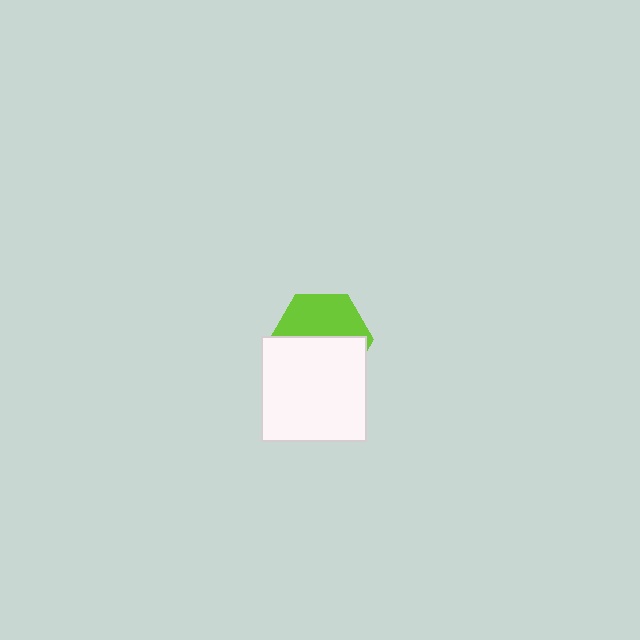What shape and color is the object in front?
The object in front is a white square.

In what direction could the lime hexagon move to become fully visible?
The lime hexagon could move up. That would shift it out from behind the white square entirely.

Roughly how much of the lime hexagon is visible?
About half of it is visible (roughly 45%).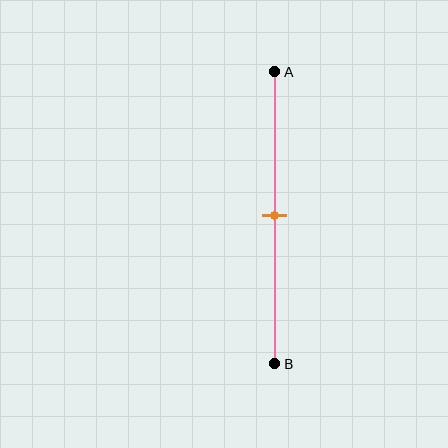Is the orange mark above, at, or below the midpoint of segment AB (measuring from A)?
The orange mark is approximately at the midpoint of segment AB.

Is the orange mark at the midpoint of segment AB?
Yes, the mark is approximately at the midpoint.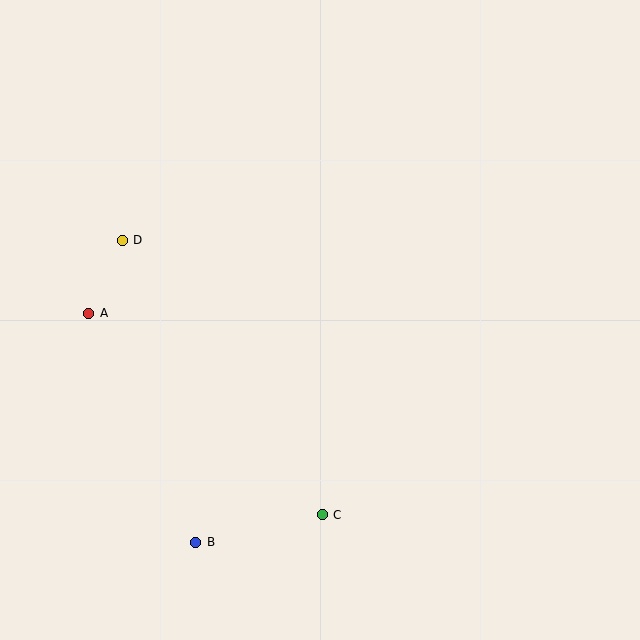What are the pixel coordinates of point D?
Point D is at (122, 240).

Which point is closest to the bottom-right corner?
Point C is closest to the bottom-right corner.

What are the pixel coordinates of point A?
Point A is at (89, 313).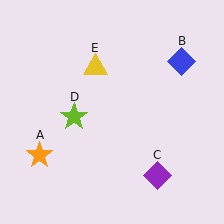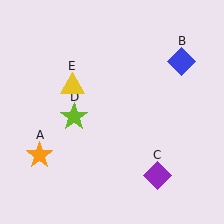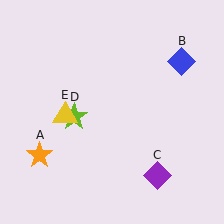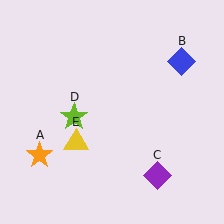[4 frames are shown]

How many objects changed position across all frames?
1 object changed position: yellow triangle (object E).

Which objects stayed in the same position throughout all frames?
Orange star (object A) and blue diamond (object B) and purple diamond (object C) and lime star (object D) remained stationary.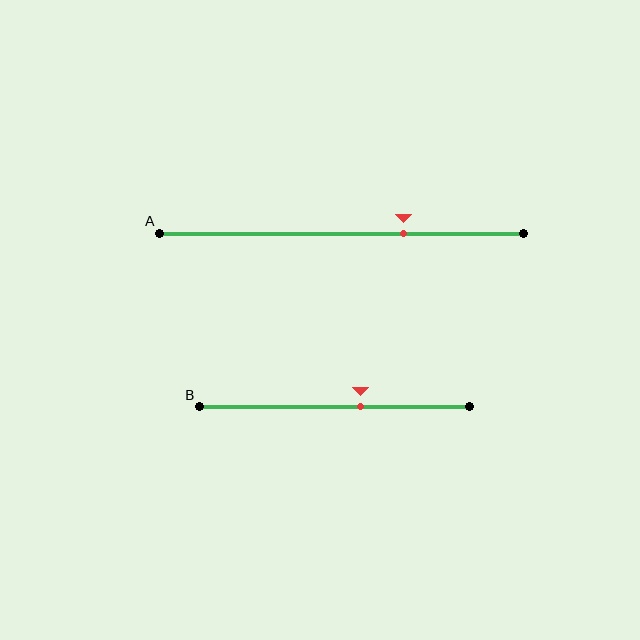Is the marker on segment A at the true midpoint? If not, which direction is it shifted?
No, the marker on segment A is shifted to the right by about 17% of the segment length.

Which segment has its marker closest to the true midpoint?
Segment B has its marker closest to the true midpoint.